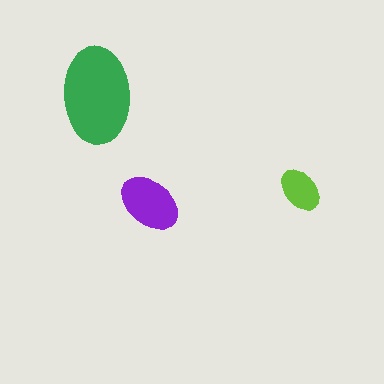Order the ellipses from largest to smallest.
the green one, the purple one, the lime one.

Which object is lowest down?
The purple ellipse is bottommost.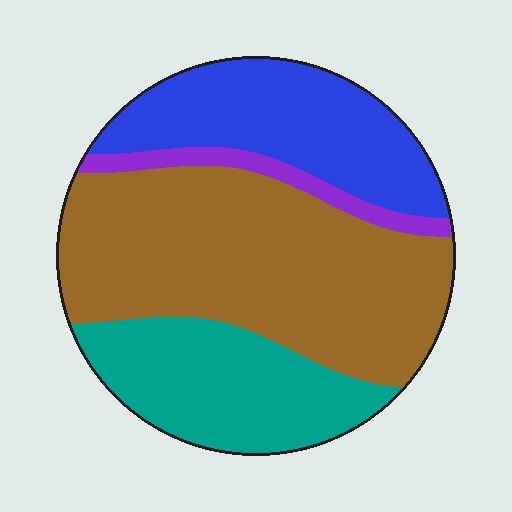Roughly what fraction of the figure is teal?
Teal covers roughly 25% of the figure.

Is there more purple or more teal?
Teal.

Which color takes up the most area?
Brown, at roughly 45%.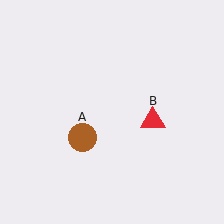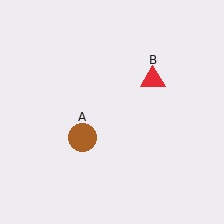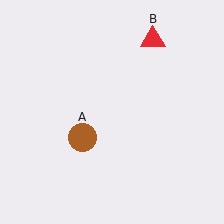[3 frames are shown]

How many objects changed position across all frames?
1 object changed position: red triangle (object B).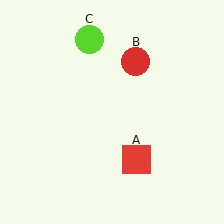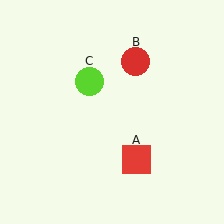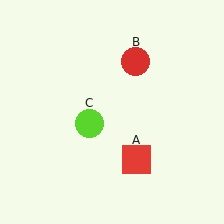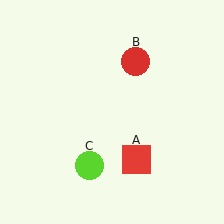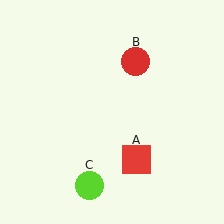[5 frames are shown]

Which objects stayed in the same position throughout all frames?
Red square (object A) and red circle (object B) remained stationary.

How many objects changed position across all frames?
1 object changed position: lime circle (object C).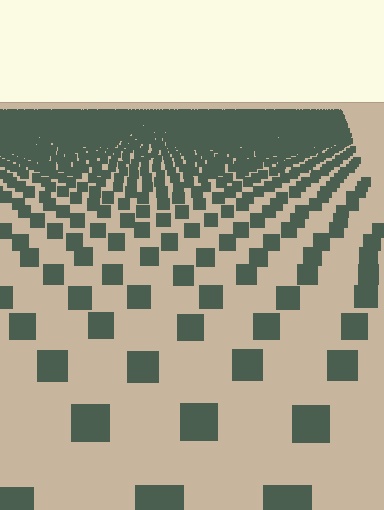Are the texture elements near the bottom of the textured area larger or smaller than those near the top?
Larger. Near the bottom, elements are closer to the viewer and appear at a bigger on-screen size.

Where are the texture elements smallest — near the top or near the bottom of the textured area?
Near the top.